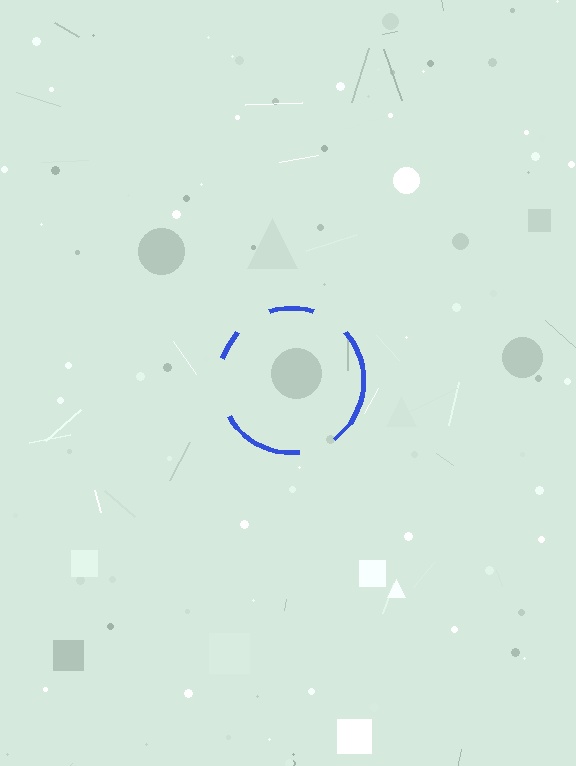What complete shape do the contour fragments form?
The contour fragments form a circle.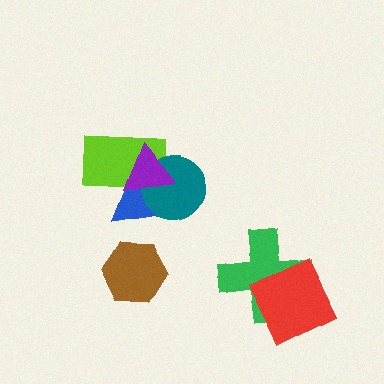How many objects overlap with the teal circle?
3 objects overlap with the teal circle.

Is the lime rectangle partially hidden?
Yes, it is partially covered by another shape.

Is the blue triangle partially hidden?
Yes, it is partially covered by another shape.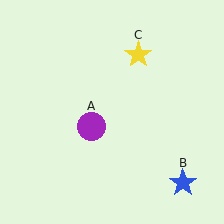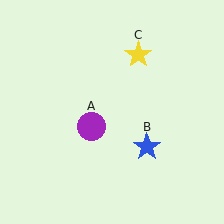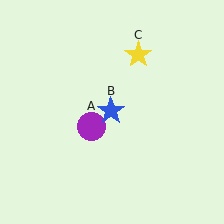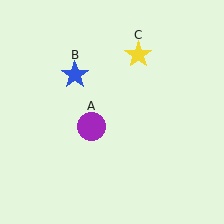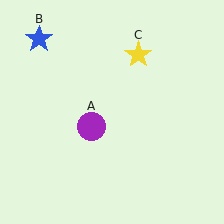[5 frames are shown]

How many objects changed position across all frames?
1 object changed position: blue star (object B).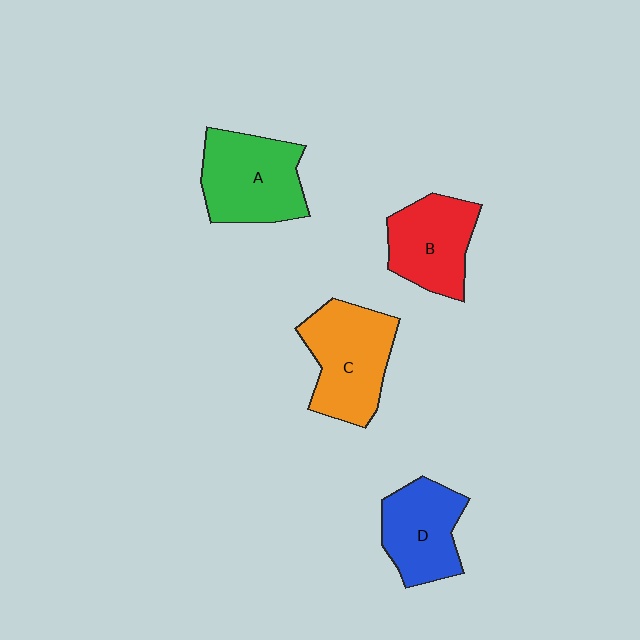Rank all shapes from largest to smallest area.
From largest to smallest: C (orange), A (green), B (red), D (blue).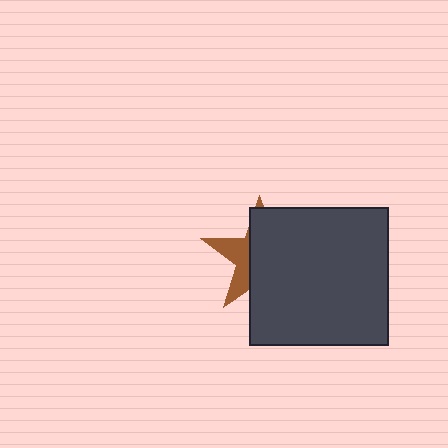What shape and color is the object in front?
The object in front is a dark gray square.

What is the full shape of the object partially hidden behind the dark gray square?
The partially hidden object is a brown star.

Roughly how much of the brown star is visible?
A small part of it is visible (roughly 34%).